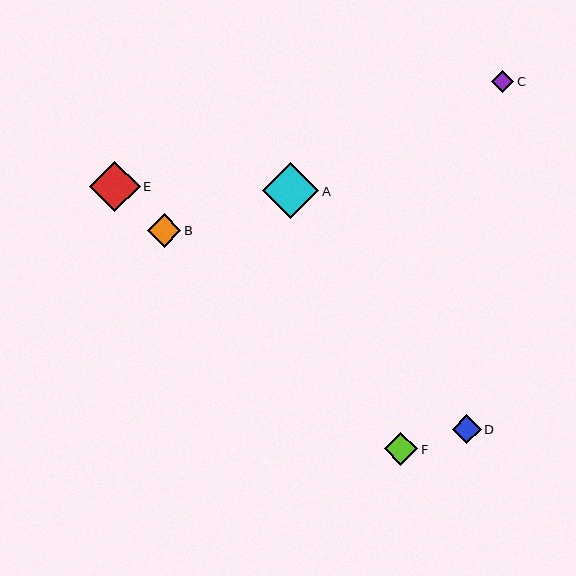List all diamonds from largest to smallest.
From largest to smallest: A, E, F, B, D, C.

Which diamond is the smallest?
Diamond C is the smallest with a size of approximately 22 pixels.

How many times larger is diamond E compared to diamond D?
Diamond E is approximately 1.8 times the size of diamond D.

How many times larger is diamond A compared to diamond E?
Diamond A is approximately 1.1 times the size of diamond E.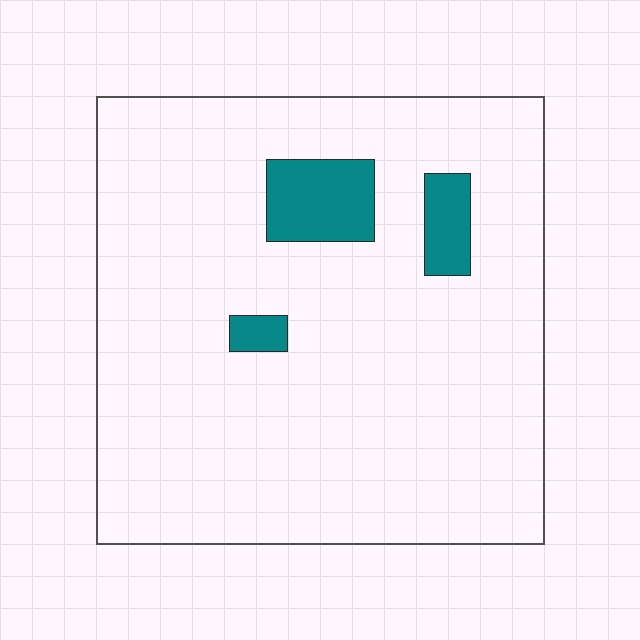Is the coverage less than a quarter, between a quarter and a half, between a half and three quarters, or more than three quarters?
Less than a quarter.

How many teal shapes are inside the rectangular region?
3.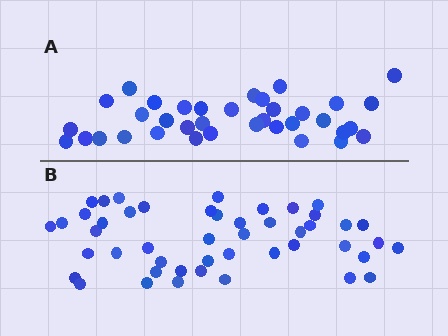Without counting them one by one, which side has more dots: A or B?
Region B (the bottom region) has more dots.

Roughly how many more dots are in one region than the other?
Region B has roughly 12 or so more dots than region A.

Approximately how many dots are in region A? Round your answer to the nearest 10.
About 40 dots. (The exact count is 36, which rounds to 40.)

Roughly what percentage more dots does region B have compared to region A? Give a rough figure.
About 30% more.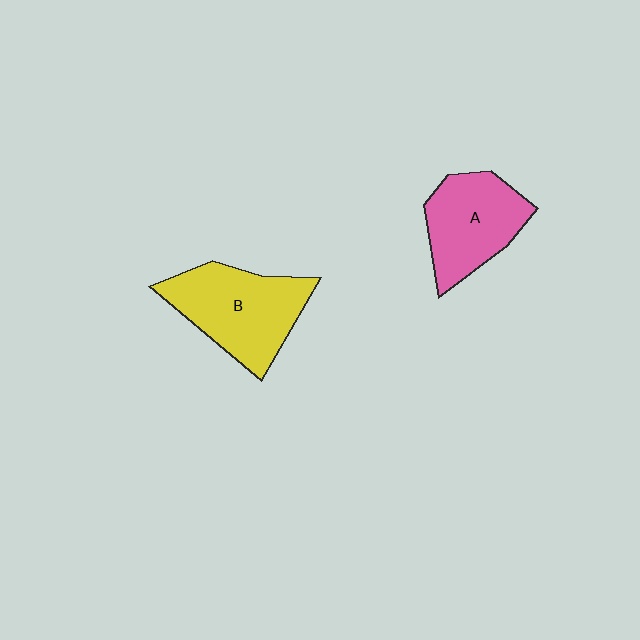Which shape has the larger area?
Shape B (yellow).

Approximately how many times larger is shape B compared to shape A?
Approximately 1.2 times.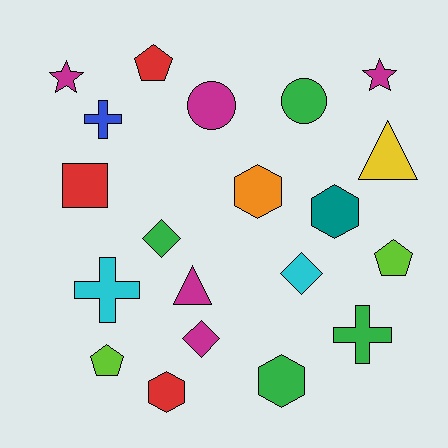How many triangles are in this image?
There are 2 triangles.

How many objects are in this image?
There are 20 objects.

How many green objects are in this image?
There are 4 green objects.